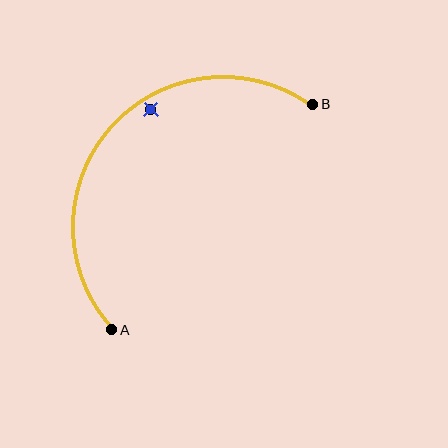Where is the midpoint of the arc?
The arc midpoint is the point on the curve farthest from the straight line joining A and B. It sits above and to the left of that line.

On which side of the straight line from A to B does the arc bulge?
The arc bulges above and to the left of the straight line connecting A and B.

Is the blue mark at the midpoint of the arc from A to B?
No — the blue mark does not lie on the arc at all. It sits slightly inside the curve.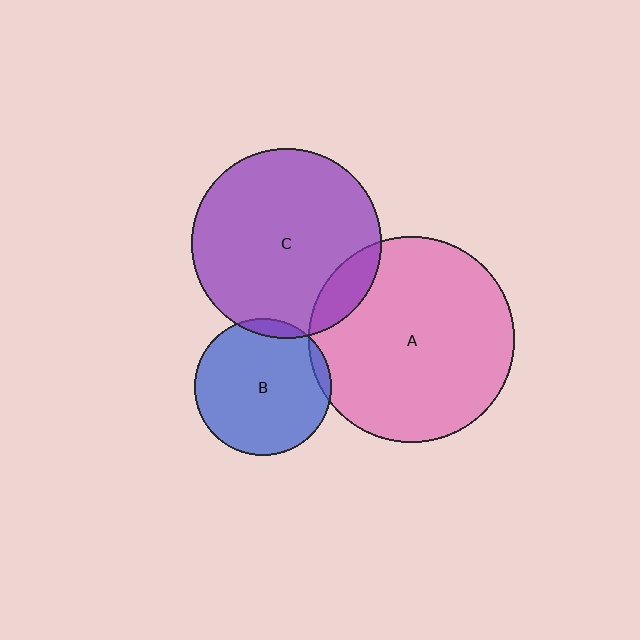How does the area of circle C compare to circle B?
Approximately 1.9 times.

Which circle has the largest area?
Circle A (pink).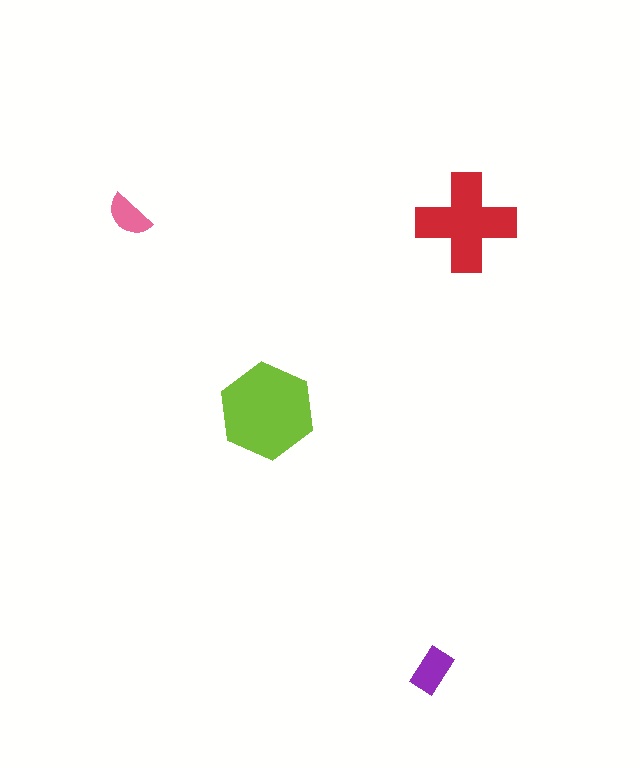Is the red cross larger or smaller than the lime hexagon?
Smaller.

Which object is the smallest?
The pink semicircle.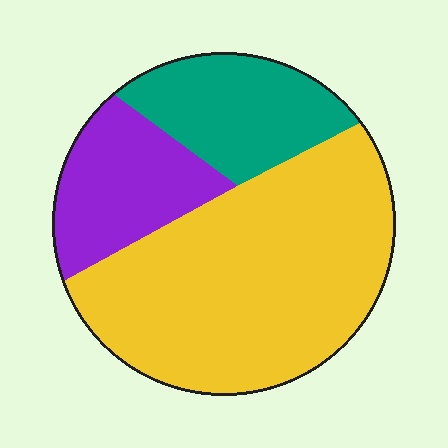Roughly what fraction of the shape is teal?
Teal takes up about one fifth (1/5) of the shape.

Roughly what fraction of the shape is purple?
Purple covers around 20% of the shape.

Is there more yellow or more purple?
Yellow.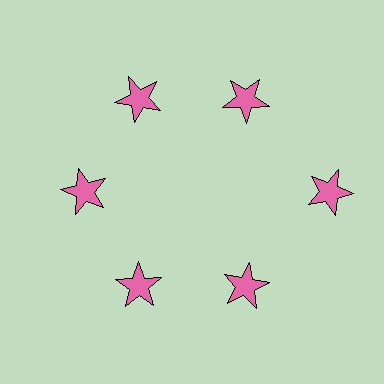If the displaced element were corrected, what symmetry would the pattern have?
It would have 6-fold rotational symmetry — the pattern would map onto itself every 60 degrees.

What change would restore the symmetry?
The symmetry would be restored by moving it inward, back onto the ring so that all 6 stars sit at equal angles and equal distance from the center.